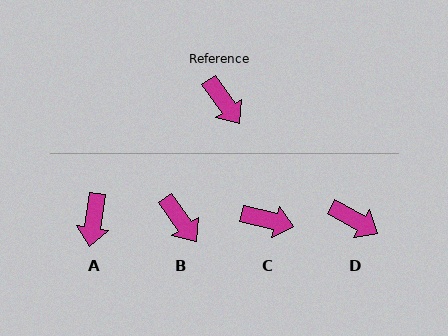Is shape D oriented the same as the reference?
No, it is off by about 26 degrees.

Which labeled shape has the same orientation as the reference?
B.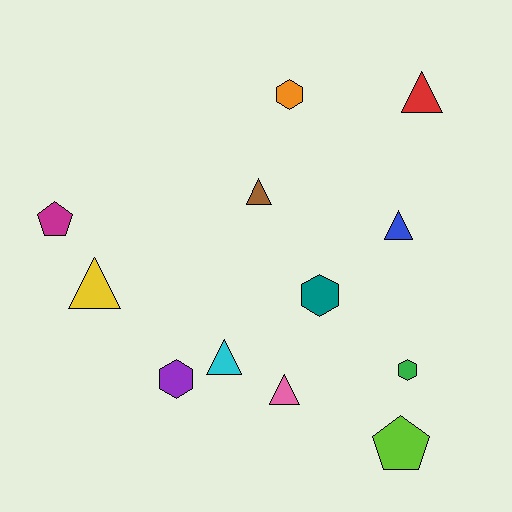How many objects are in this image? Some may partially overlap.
There are 12 objects.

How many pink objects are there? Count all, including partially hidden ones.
There is 1 pink object.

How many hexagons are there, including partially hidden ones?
There are 4 hexagons.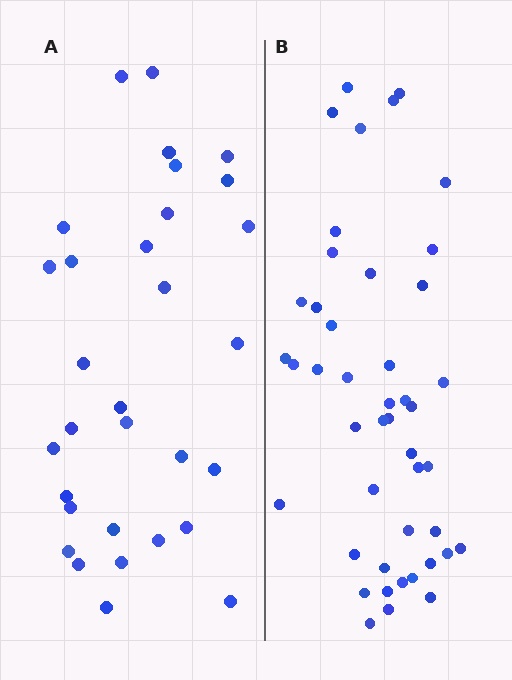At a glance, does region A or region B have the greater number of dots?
Region B (the right region) has more dots.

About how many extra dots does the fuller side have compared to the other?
Region B has approximately 15 more dots than region A.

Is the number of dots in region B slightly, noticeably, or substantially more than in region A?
Region B has substantially more. The ratio is roughly 1.5 to 1.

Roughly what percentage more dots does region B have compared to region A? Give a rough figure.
About 45% more.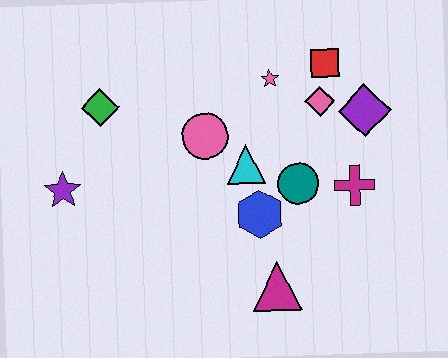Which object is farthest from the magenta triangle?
The green diamond is farthest from the magenta triangle.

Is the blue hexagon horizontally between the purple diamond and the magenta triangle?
No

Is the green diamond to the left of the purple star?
No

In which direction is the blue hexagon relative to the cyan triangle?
The blue hexagon is below the cyan triangle.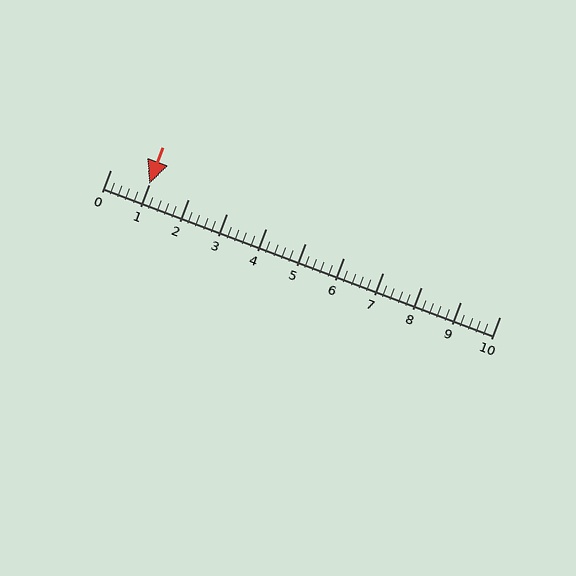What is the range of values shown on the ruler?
The ruler shows values from 0 to 10.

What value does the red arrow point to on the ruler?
The red arrow points to approximately 1.0.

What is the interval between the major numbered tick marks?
The major tick marks are spaced 1 units apart.